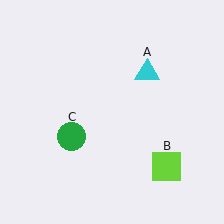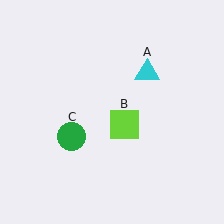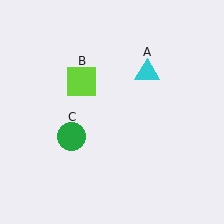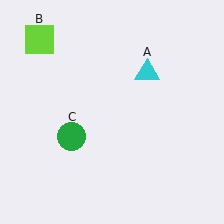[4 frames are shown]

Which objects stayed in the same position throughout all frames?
Cyan triangle (object A) and green circle (object C) remained stationary.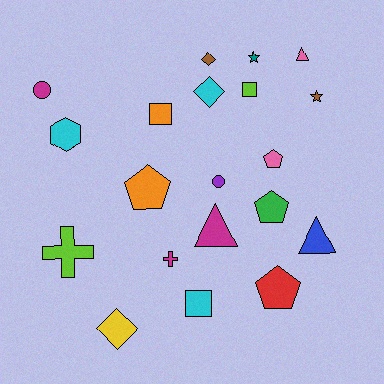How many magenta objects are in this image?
There are 3 magenta objects.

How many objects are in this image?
There are 20 objects.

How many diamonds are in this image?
There are 3 diamonds.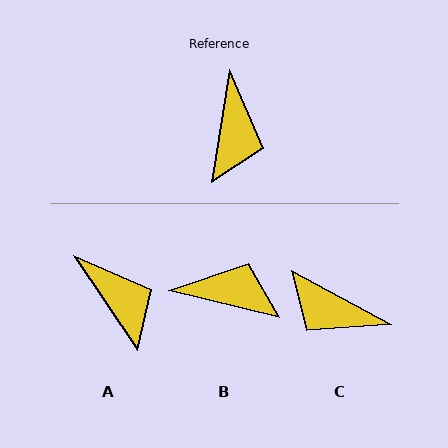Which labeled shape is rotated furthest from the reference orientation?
C, about 109 degrees away.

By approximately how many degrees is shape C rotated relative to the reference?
Approximately 109 degrees clockwise.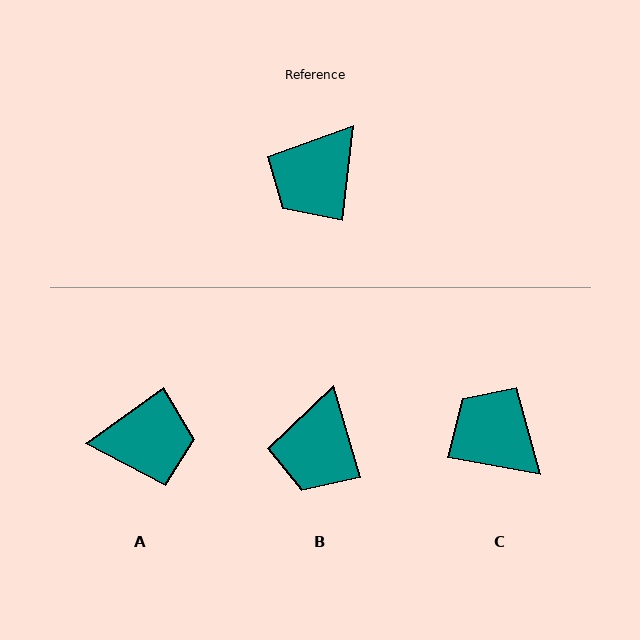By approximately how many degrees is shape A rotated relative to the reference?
Approximately 132 degrees counter-clockwise.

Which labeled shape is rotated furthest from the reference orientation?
A, about 132 degrees away.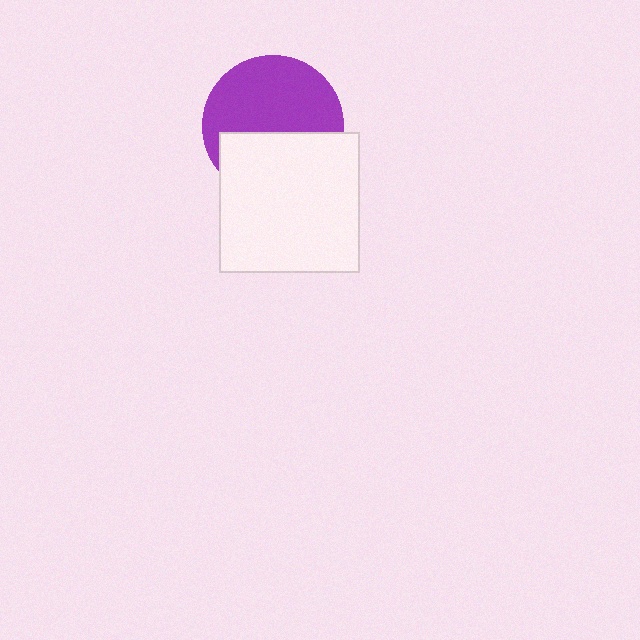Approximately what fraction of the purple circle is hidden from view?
Roughly 42% of the purple circle is hidden behind the white square.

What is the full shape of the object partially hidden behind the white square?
The partially hidden object is a purple circle.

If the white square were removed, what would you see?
You would see the complete purple circle.